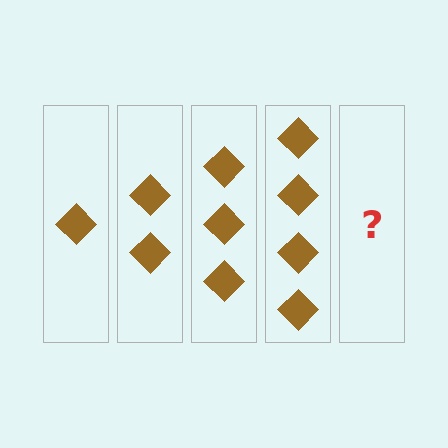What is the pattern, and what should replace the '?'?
The pattern is that each step adds one more diamond. The '?' should be 5 diamonds.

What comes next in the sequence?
The next element should be 5 diamonds.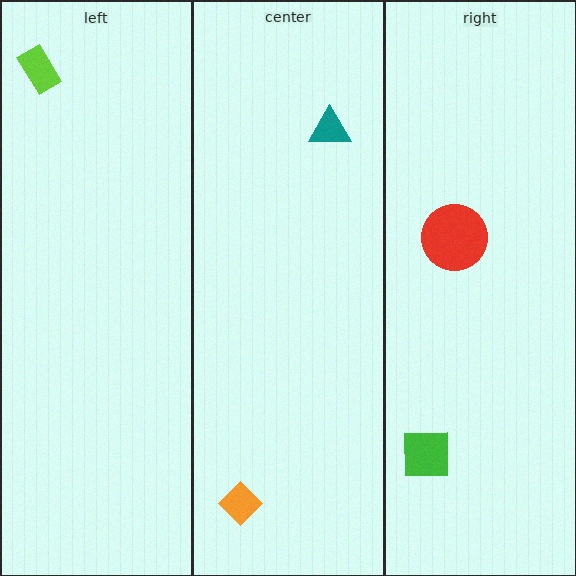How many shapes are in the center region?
2.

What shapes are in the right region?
The green square, the red circle.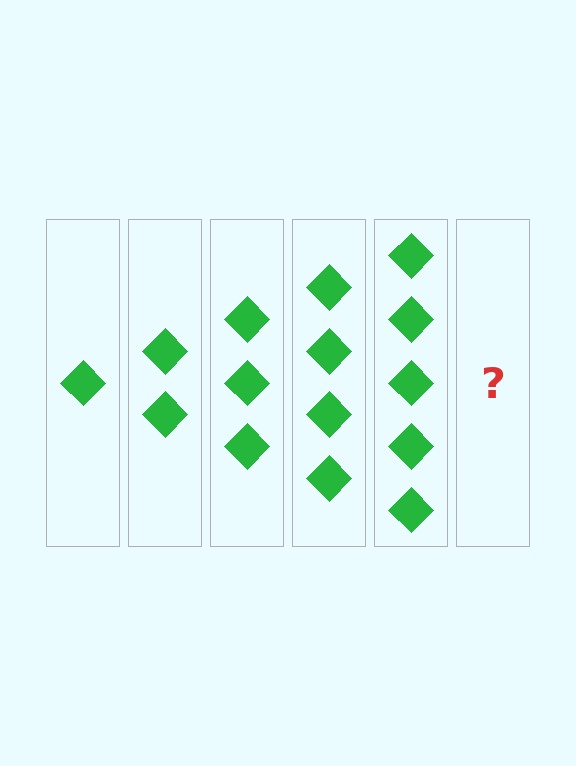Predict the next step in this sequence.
The next step is 6 diamonds.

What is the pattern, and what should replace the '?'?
The pattern is that each step adds one more diamond. The '?' should be 6 diamonds.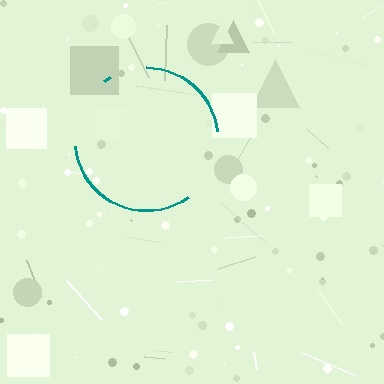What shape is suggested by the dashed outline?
The dashed outline suggests a circle.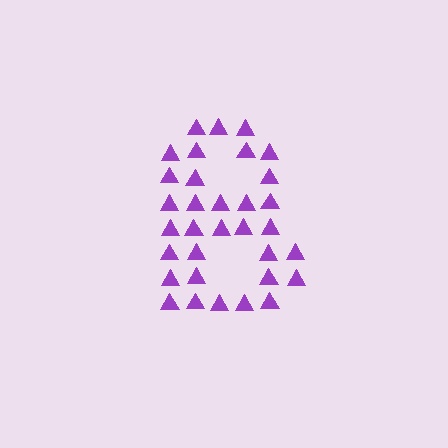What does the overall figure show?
The overall figure shows the digit 8.